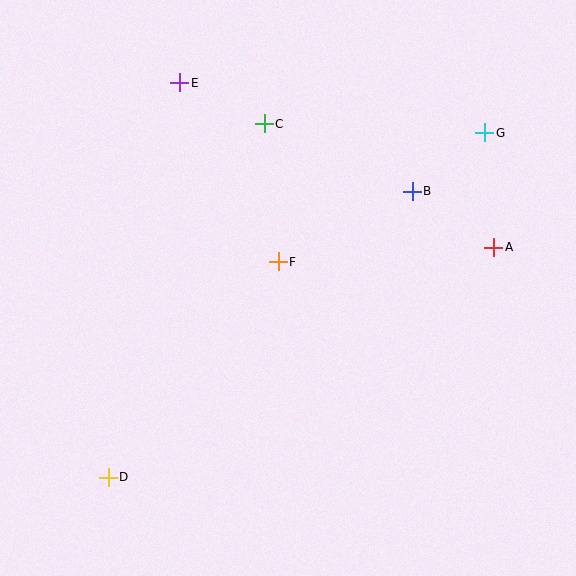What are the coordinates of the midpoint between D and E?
The midpoint between D and E is at (144, 280).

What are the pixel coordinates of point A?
Point A is at (494, 247).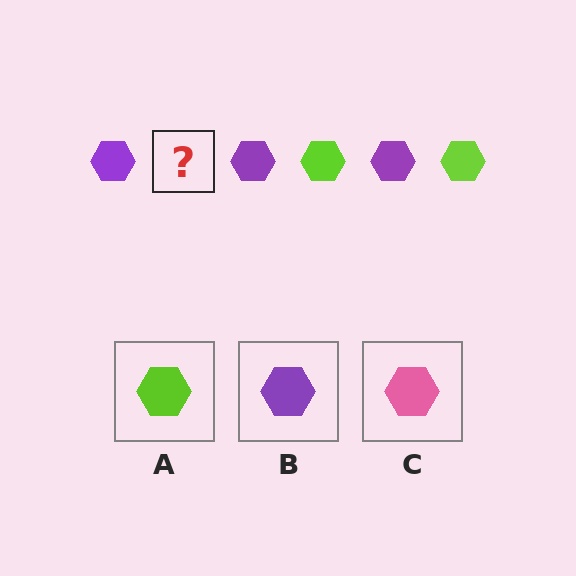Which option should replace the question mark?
Option A.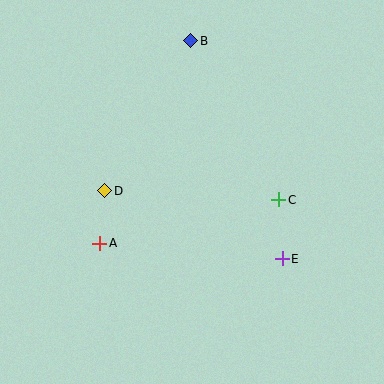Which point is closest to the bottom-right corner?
Point E is closest to the bottom-right corner.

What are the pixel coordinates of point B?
Point B is at (191, 41).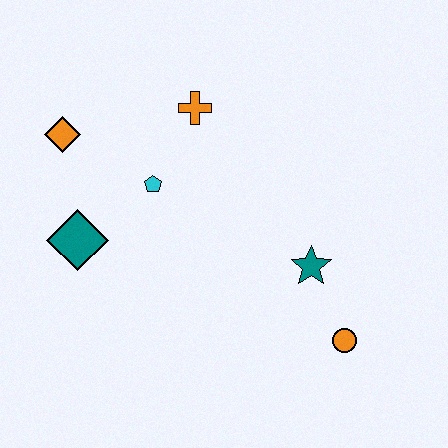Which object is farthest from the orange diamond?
The orange circle is farthest from the orange diamond.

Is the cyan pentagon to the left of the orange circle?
Yes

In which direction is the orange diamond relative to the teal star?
The orange diamond is to the left of the teal star.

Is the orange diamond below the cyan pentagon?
No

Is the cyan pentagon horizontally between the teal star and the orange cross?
No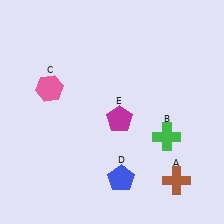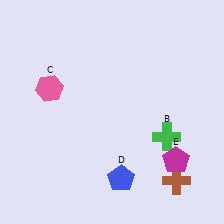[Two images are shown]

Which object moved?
The magenta pentagon (E) moved right.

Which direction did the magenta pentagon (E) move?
The magenta pentagon (E) moved right.